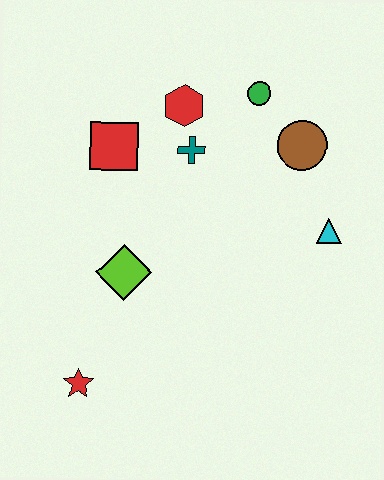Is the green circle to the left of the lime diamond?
No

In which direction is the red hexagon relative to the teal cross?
The red hexagon is above the teal cross.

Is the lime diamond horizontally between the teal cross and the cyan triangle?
No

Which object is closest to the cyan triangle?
The brown circle is closest to the cyan triangle.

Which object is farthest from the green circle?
The red star is farthest from the green circle.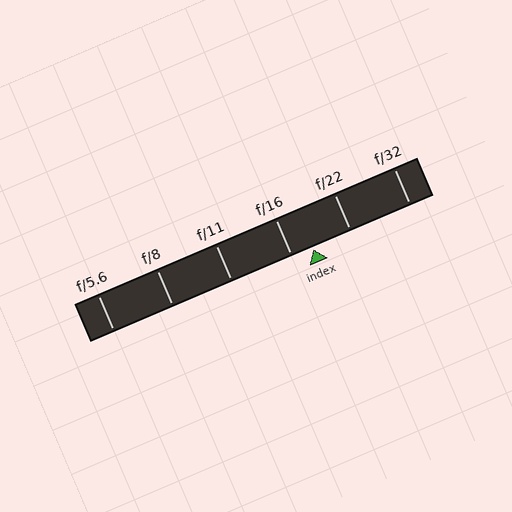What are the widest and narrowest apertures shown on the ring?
The widest aperture shown is f/5.6 and the narrowest is f/32.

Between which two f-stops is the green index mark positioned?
The index mark is between f/16 and f/22.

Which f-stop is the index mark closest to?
The index mark is closest to f/16.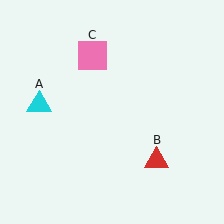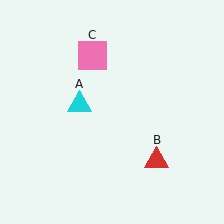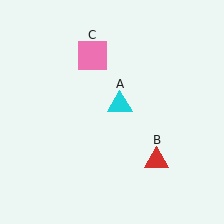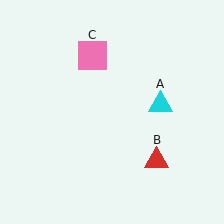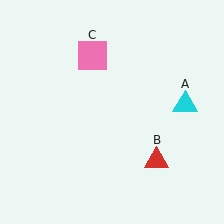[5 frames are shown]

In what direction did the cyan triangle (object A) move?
The cyan triangle (object A) moved right.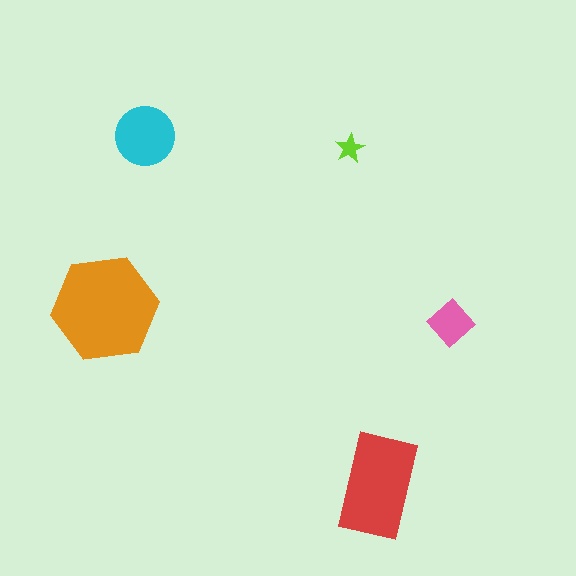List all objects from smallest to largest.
The lime star, the pink diamond, the cyan circle, the red rectangle, the orange hexagon.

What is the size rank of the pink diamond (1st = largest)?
4th.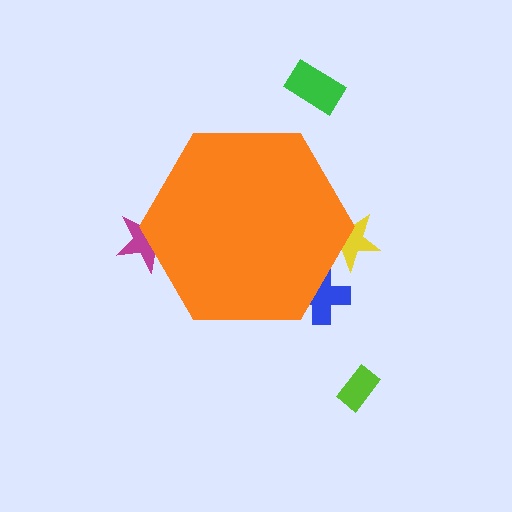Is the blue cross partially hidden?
Yes, the blue cross is partially hidden behind the orange hexagon.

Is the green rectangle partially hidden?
No, the green rectangle is fully visible.